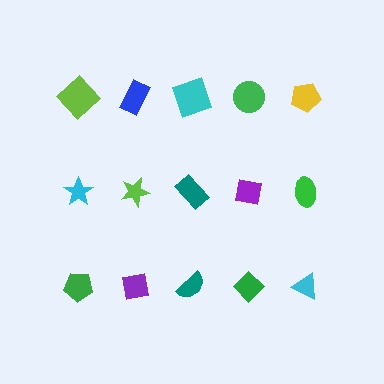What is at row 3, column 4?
A green diamond.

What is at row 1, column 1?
A lime diamond.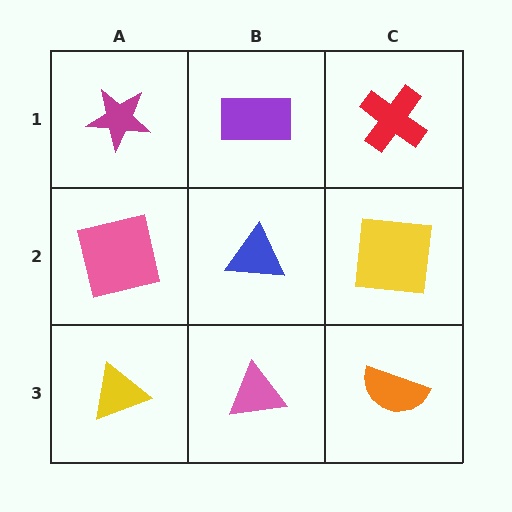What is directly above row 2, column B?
A purple rectangle.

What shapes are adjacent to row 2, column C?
A red cross (row 1, column C), an orange semicircle (row 3, column C), a blue triangle (row 2, column B).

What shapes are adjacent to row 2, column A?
A magenta star (row 1, column A), a yellow triangle (row 3, column A), a blue triangle (row 2, column B).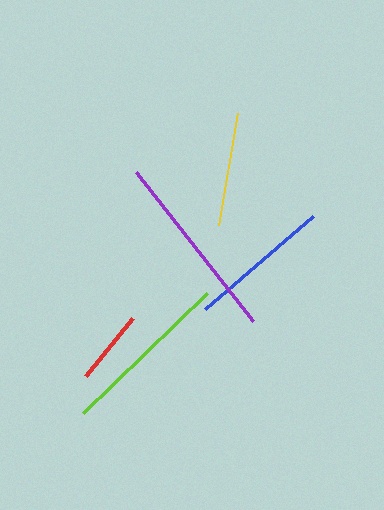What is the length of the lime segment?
The lime segment is approximately 174 pixels long.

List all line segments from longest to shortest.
From longest to shortest: purple, lime, blue, yellow, red.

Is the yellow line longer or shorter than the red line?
The yellow line is longer than the red line.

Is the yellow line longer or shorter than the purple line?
The purple line is longer than the yellow line.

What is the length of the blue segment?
The blue segment is approximately 143 pixels long.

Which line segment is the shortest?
The red line is the shortest at approximately 75 pixels.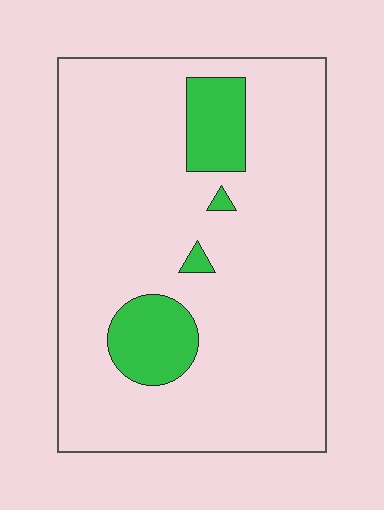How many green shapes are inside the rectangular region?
4.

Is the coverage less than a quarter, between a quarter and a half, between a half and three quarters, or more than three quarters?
Less than a quarter.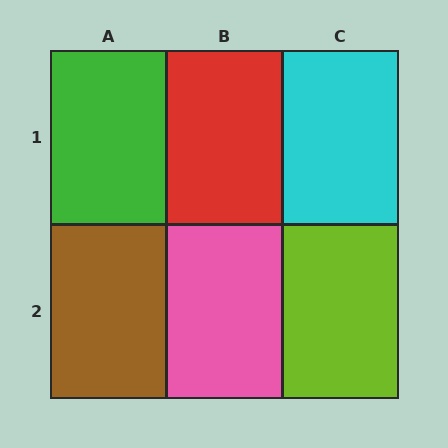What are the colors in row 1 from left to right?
Green, red, cyan.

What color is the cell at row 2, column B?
Pink.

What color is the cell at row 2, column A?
Brown.